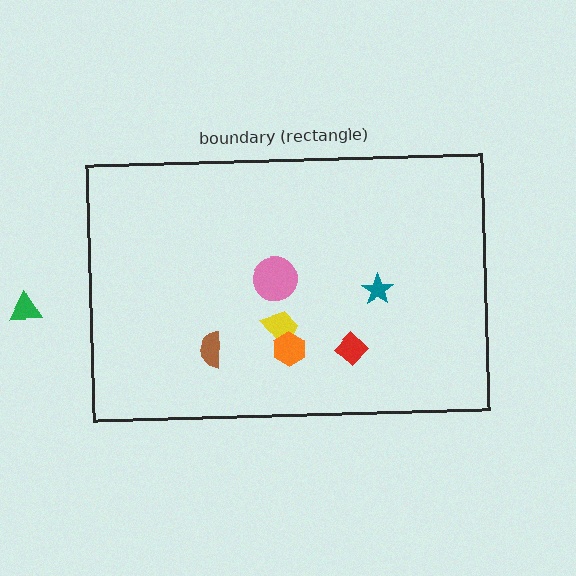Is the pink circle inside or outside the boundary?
Inside.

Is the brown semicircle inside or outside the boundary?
Inside.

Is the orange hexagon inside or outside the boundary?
Inside.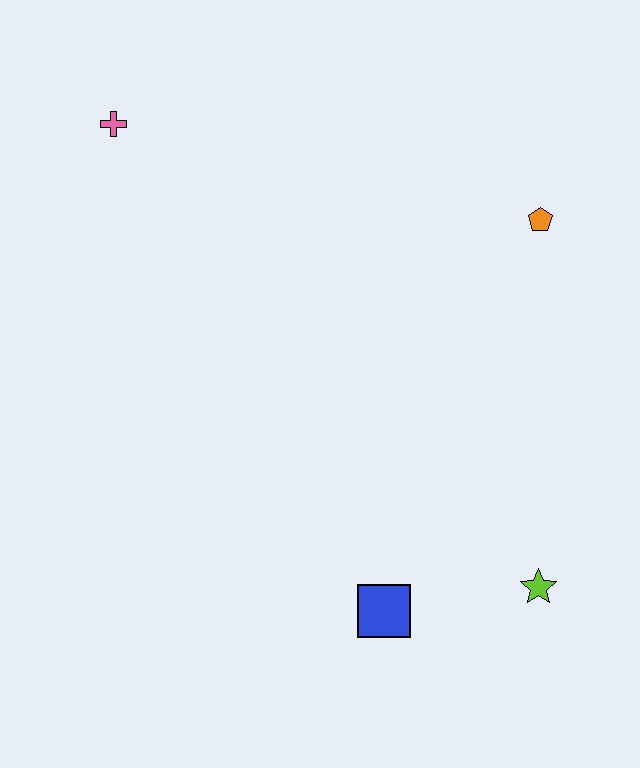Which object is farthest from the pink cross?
The lime star is farthest from the pink cross.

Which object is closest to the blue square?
The lime star is closest to the blue square.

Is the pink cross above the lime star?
Yes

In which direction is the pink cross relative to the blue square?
The pink cross is above the blue square.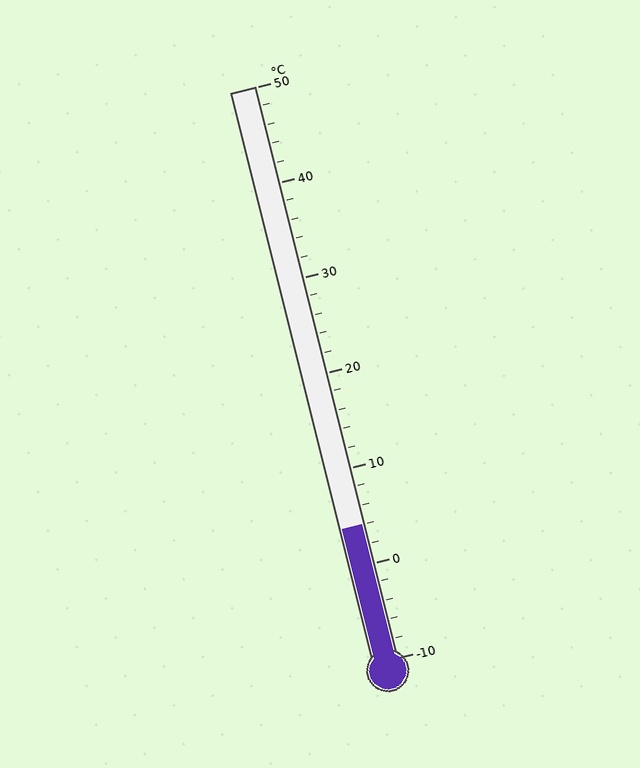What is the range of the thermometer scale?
The thermometer scale ranges from -10°C to 50°C.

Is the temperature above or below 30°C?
The temperature is below 30°C.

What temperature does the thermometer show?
The thermometer shows approximately 4°C.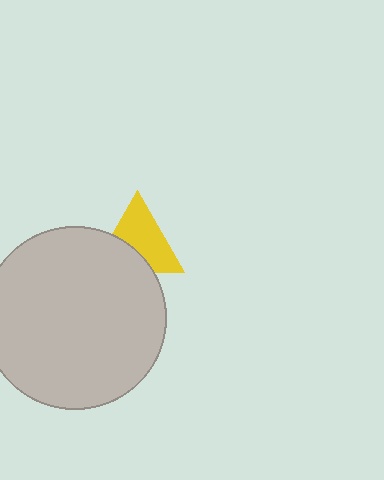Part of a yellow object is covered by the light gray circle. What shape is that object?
It is a triangle.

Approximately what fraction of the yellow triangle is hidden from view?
Roughly 37% of the yellow triangle is hidden behind the light gray circle.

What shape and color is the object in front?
The object in front is a light gray circle.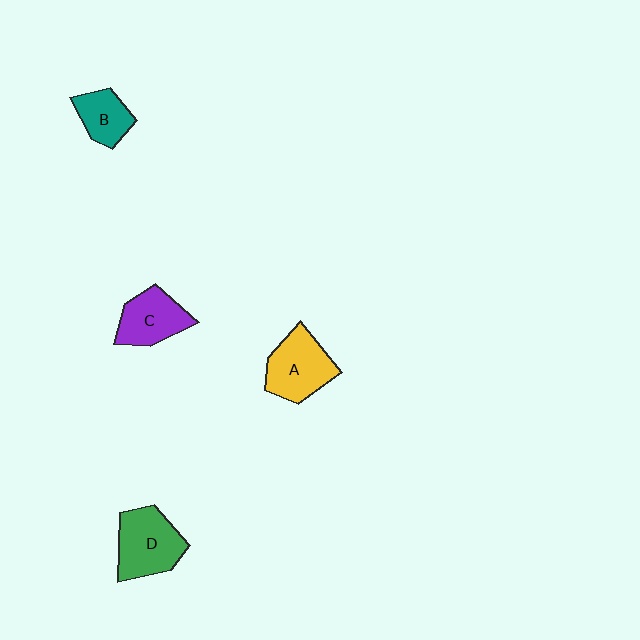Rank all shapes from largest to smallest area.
From largest to smallest: D (green), A (yellow), C (purple), B (teal).